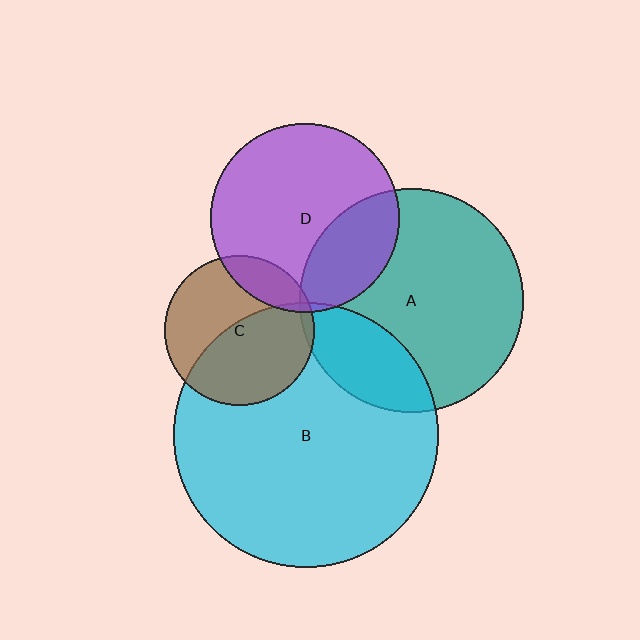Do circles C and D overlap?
Yes.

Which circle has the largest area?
Circle B (cyan).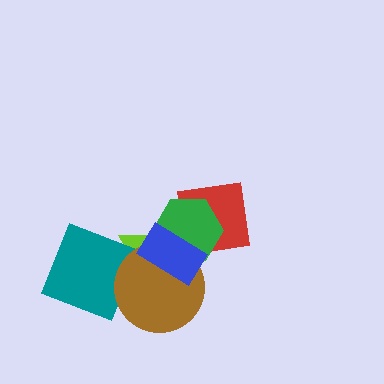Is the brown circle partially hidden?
Yes, it is partially covered by another shape.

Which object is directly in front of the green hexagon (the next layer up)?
The lime triangle is directly in front of the green hexagon.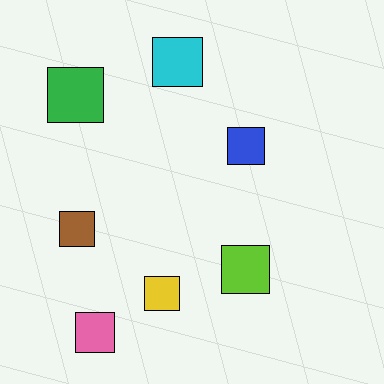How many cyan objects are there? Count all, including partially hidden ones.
There is 1 cyan object.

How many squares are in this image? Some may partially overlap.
There are 7 squares.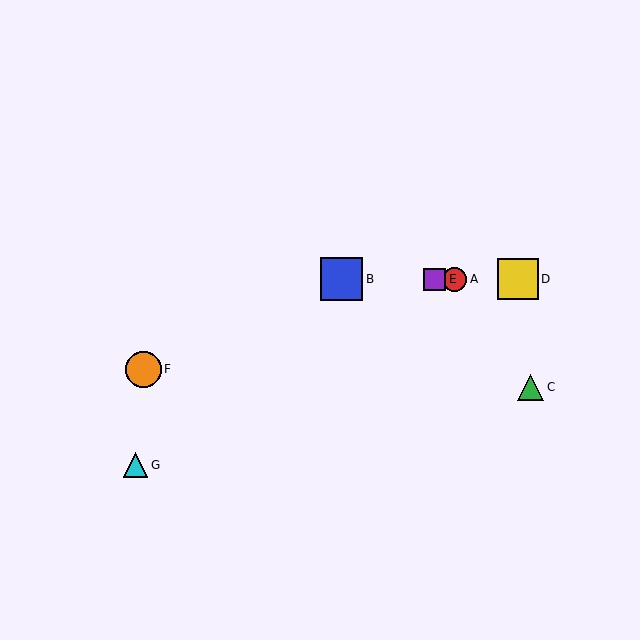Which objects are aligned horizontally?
Objects A, B, D, E are aligned horizontally.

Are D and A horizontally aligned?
Yes, both are at y≈279.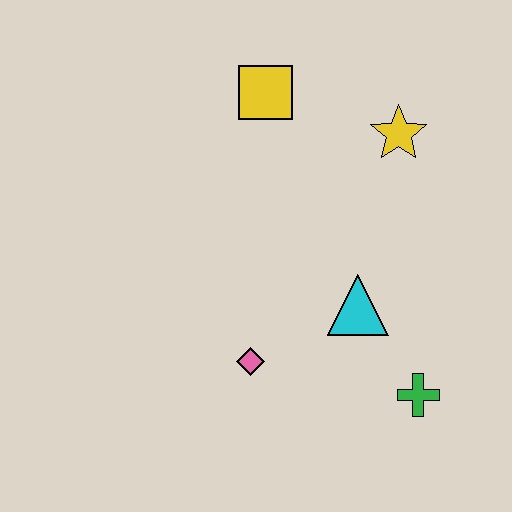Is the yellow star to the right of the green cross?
No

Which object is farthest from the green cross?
The yellow square is farthest from the green cross.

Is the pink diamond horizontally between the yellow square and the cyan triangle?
No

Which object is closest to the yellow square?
The yellow star is closest to the yellow square.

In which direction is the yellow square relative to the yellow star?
The yellow square is to the left of the yellow star.